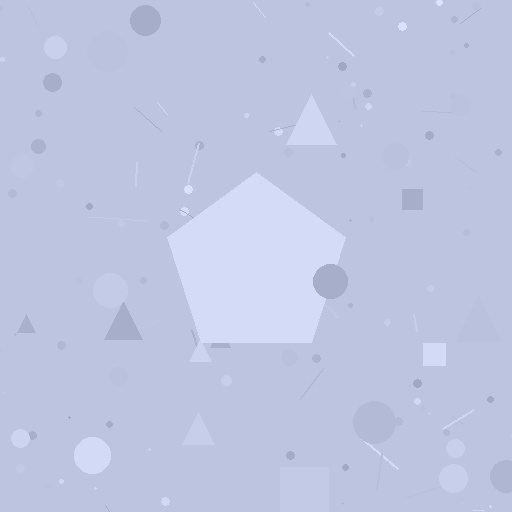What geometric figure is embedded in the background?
A pentagon is embedded in the background.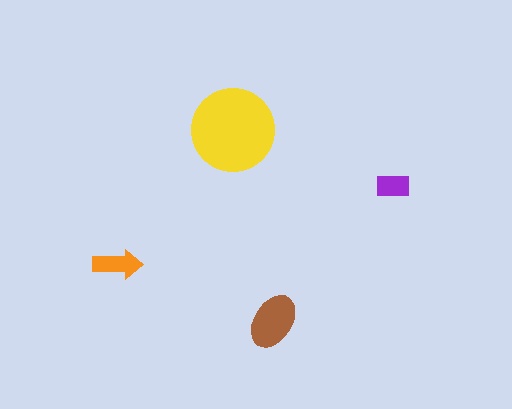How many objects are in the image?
There are 4 objects in the image.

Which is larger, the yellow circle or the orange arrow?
The yellow circle.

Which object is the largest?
The yellow circle.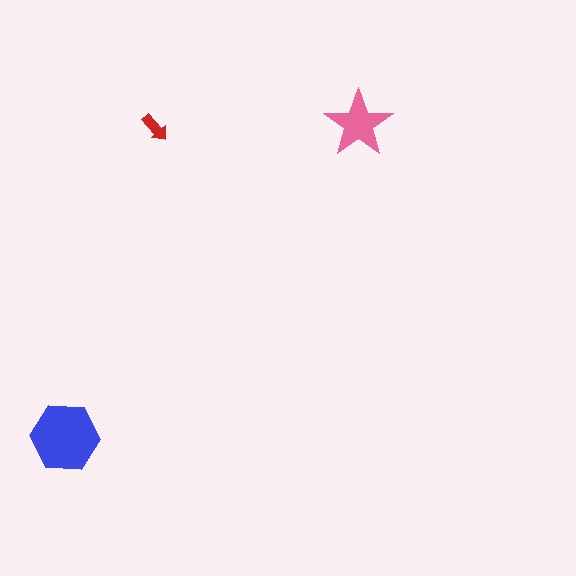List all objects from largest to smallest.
The blue hexagon, the pink star, the red arrow.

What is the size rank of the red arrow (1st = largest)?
3rd.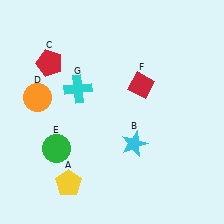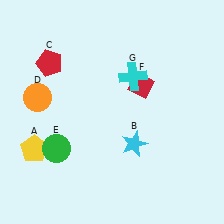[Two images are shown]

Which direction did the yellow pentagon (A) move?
The yellow pentagon (A) moved left.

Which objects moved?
The objects that moved are: the yellow pentagon (A), the cyan cross (G).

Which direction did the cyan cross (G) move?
The cyan cross (G) moved right.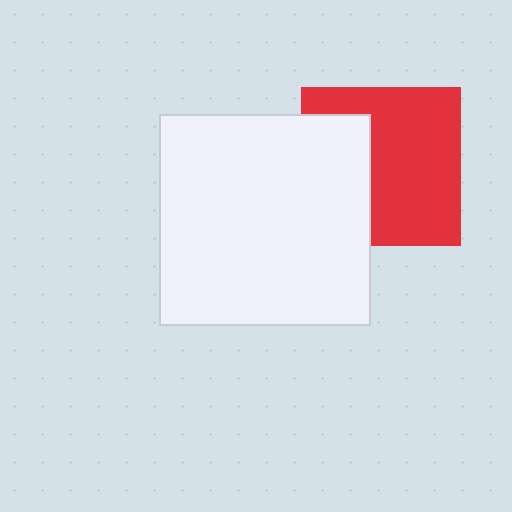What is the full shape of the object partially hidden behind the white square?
The partially hidden object is a red square.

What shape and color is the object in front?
The object in front is a white square.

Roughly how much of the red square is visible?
About half of it is visible (roughly 63%).